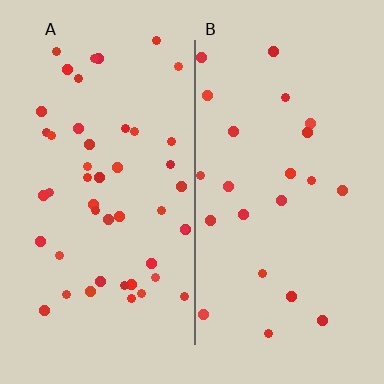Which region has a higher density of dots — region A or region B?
A (the left).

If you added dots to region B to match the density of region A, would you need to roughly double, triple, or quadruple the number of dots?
Approximately double.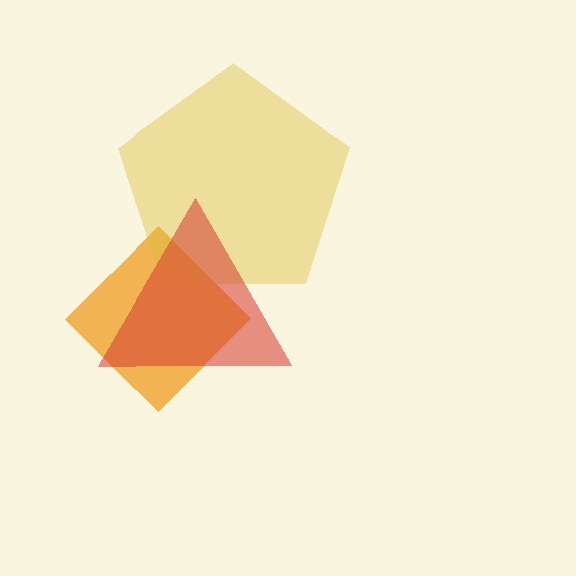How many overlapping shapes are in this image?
There are 3 overlapping shapes in the image.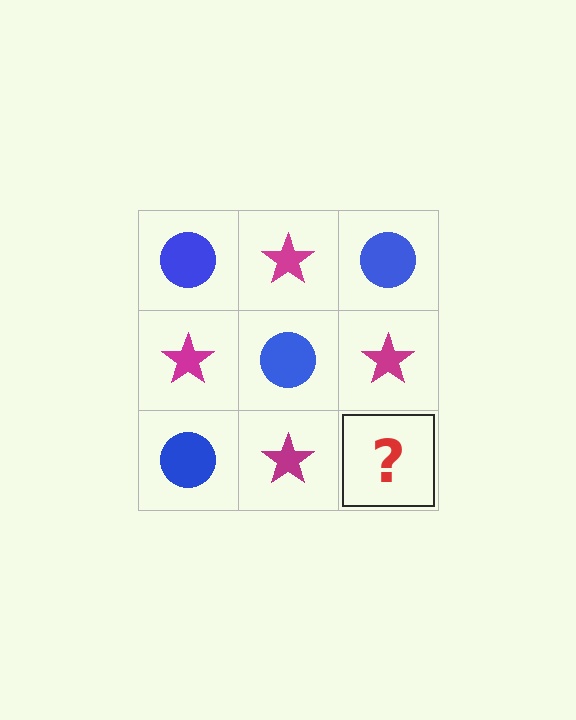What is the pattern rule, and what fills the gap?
The rule is that it alternates blue circle and magenta star in a checkerboard pattern. The gap should be filled with a blue circle.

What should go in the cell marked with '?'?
The missing cell should contain a blue circle.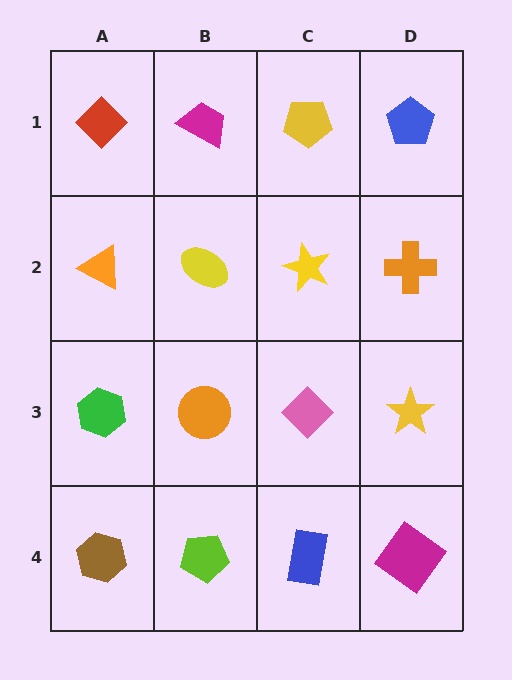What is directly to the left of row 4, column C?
A lime pentagon.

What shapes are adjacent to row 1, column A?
An orange triangle (row 2, column A), a magenta trapezoid (row 1, column B).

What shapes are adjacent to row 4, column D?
A yellow star (row 3, column D), a blue rectangle (row 4, column C).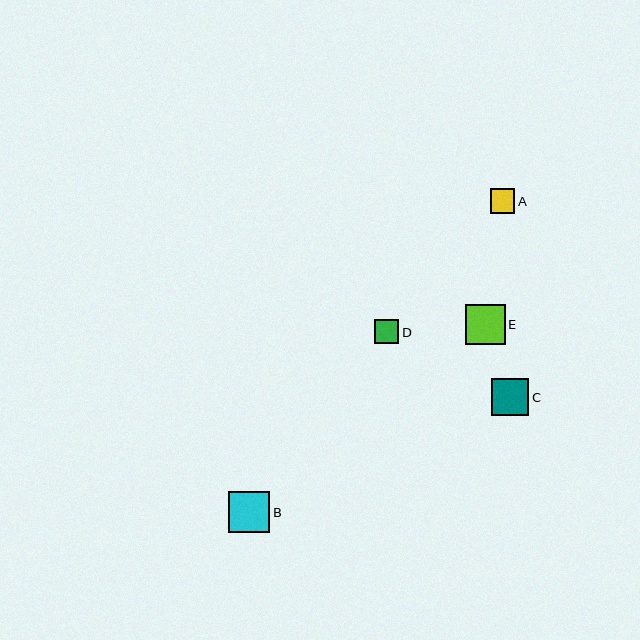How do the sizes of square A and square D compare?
Square A and square D are approximately the same size.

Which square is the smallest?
Square D is the smallest with a size of approximately 24 pixels.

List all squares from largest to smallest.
From largest to smallest: B, E, C, A, D.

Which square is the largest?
Square B is the largest with a size of approximately 42 pixels.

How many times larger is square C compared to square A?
Square C is approximately 1.5 times the size of square A.